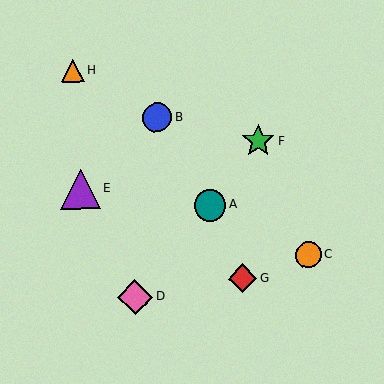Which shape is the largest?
The purple triangle (labeled E) is the largest.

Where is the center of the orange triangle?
The center of the orange triangle is at (73, 71).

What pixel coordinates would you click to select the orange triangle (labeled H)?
Click at (73, 71) to select the orange triangle H.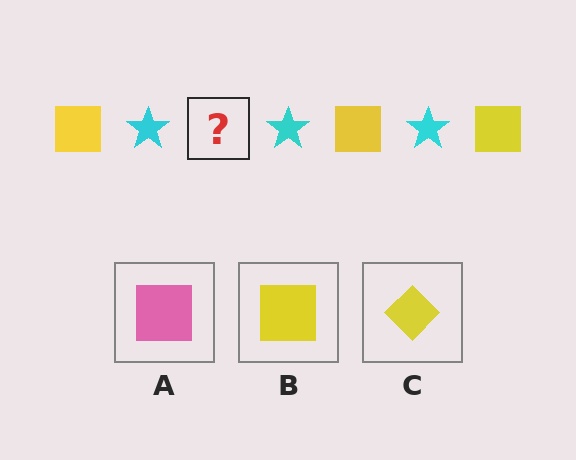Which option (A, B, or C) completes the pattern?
B.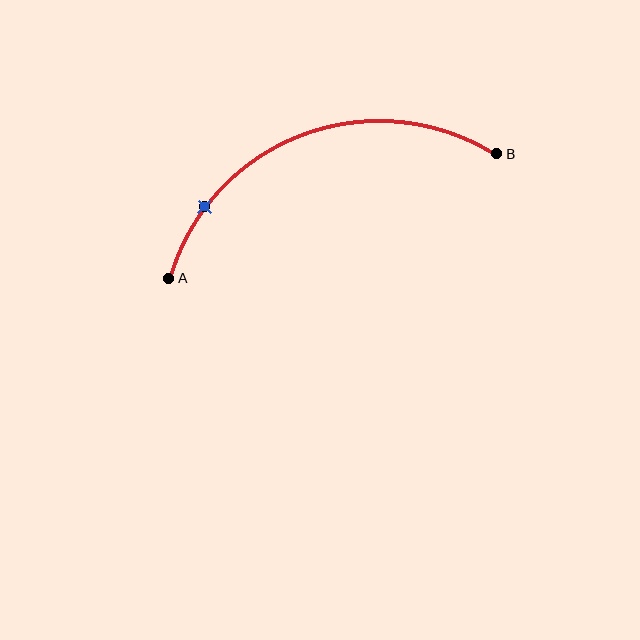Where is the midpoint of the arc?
The arc midpoint is the point on the curve farthest from the straight line joining A and B. It sits above that line.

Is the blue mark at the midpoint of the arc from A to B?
No. The blue mark lies on the arc but is closer to endpoint A. The arc midpoint would be at the point on the curve equidistant along the arc from both A and B.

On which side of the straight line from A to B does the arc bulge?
The arc bulges above the straight line connecting A and B.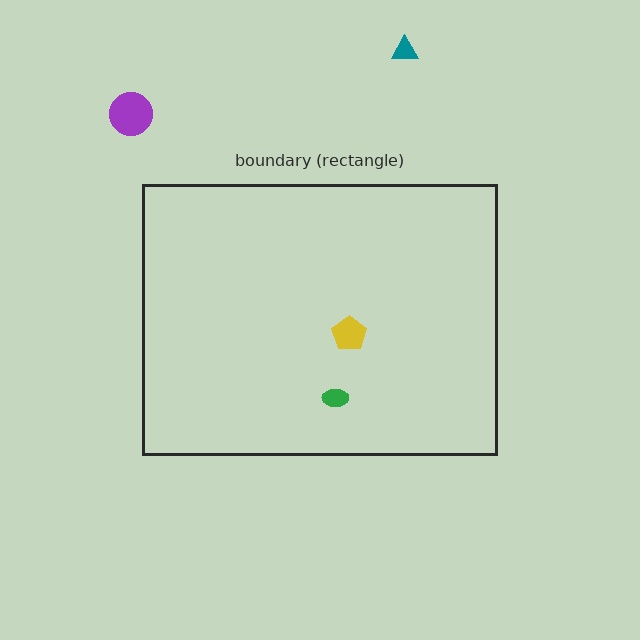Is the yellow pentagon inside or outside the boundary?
Inside.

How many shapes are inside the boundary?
2 inside, 2 outside.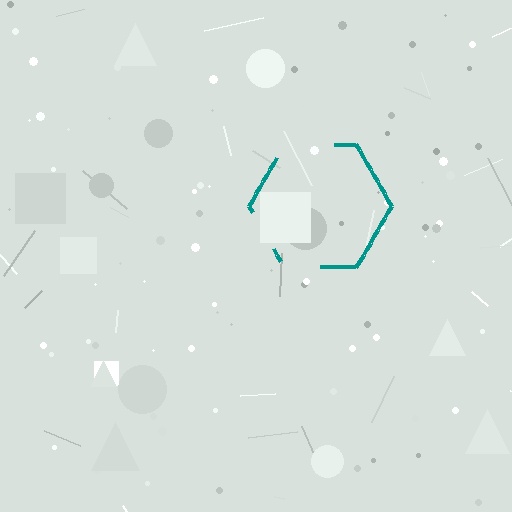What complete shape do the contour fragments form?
The contour fragments form a hexagon.